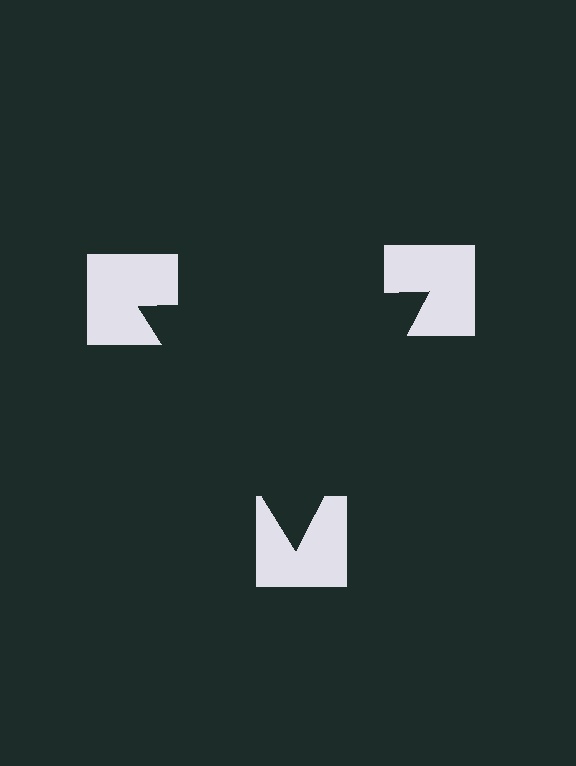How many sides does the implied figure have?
3 sides.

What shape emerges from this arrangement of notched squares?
An illusory triangle — its edges are inferred from the aligned wedge cuts in the notched squares, not physically drawn.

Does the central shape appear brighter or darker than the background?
It typically appears slightly darker than the background, even though no actual brightness change is drawn.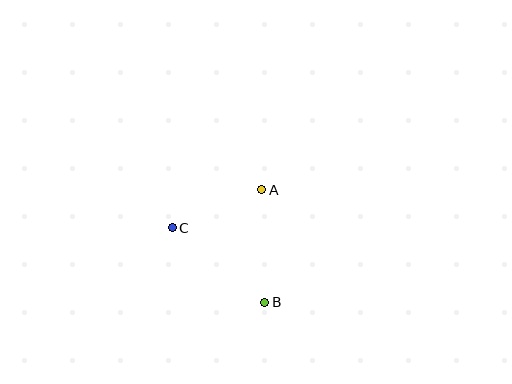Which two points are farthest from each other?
Points B and C are farthest from each other.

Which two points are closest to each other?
Points A and C are closest to each other.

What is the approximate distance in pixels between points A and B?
The distance between A and B is approximately 112 pixels.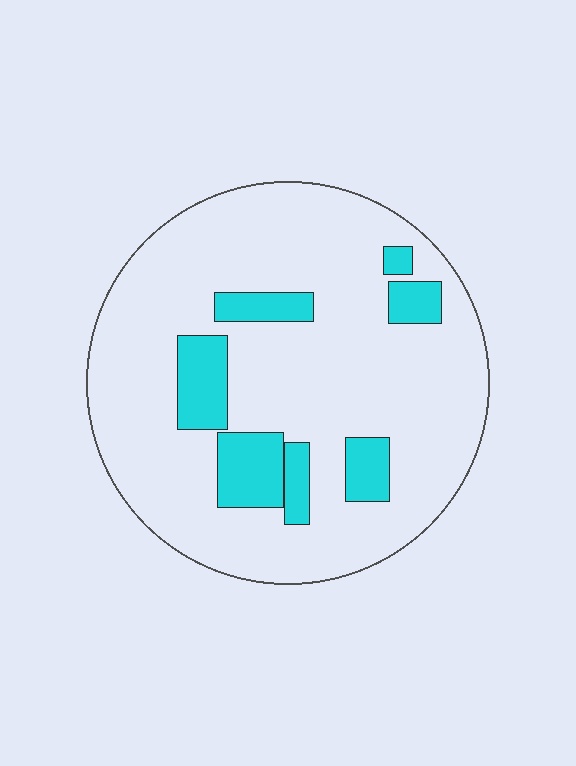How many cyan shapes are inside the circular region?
7.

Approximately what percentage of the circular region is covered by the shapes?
Approximately 15%.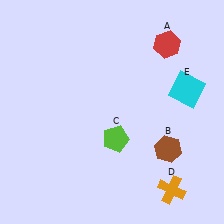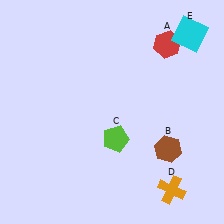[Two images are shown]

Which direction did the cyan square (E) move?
The cyan square (E) moved up.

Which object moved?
The cyan square (E) moved up.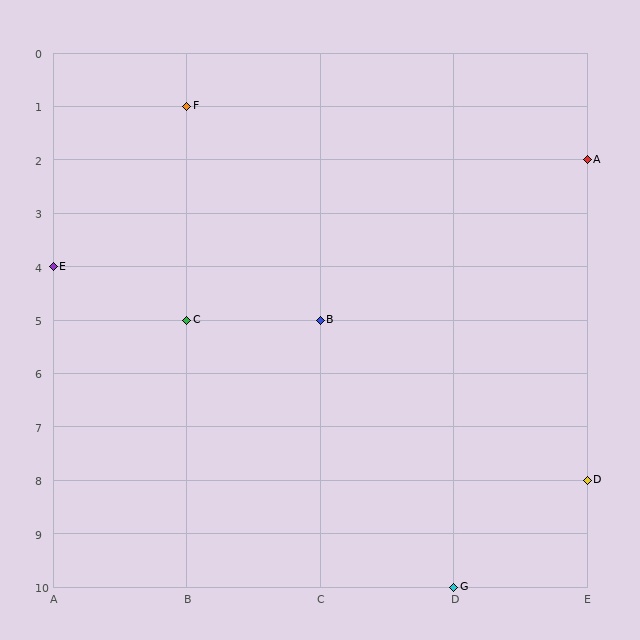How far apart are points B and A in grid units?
Points B and A are 2 columns and 3 rows apart (about 3.6 grid units diagonally).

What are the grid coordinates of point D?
Point D is at grid coordinates (E, 8).